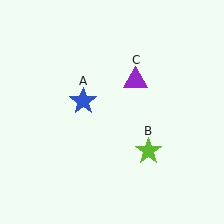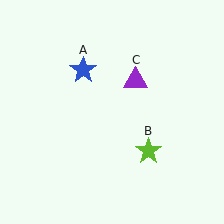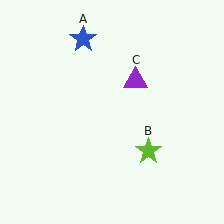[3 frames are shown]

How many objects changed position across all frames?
1 object changed position: blue star (object A).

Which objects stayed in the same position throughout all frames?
Lime star (object B) and purple triangle (object C) remained stationary.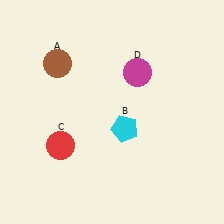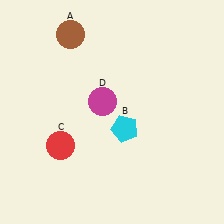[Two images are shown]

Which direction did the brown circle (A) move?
The brown circle (A) moved up.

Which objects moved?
The objects that moved are: the brown circle (A), the magenta circle (D).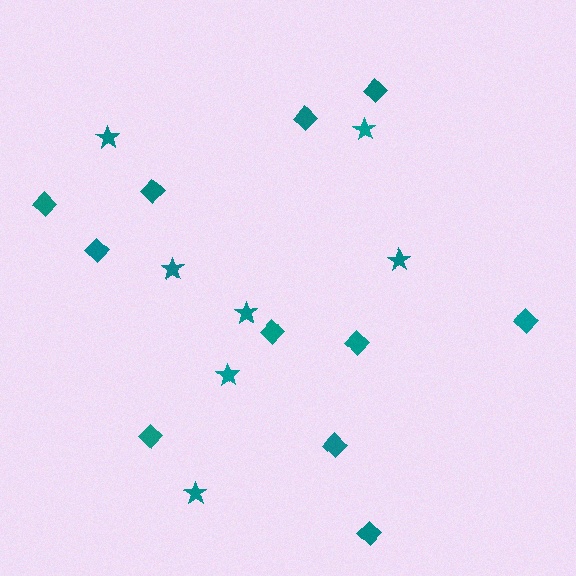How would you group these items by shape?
There are 2 groups: one group of stars (7) and one group of diamonds (11).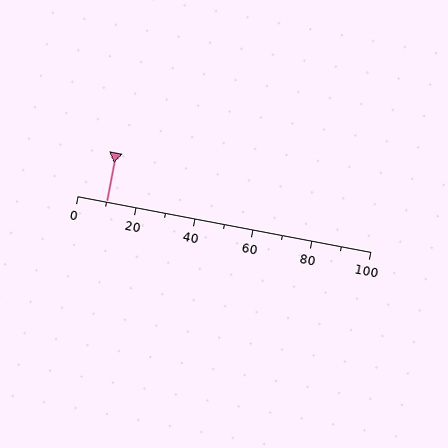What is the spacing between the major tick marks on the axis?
The major ticks are spaced 20 apart.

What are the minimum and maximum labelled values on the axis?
The axis runs from 0 to 100.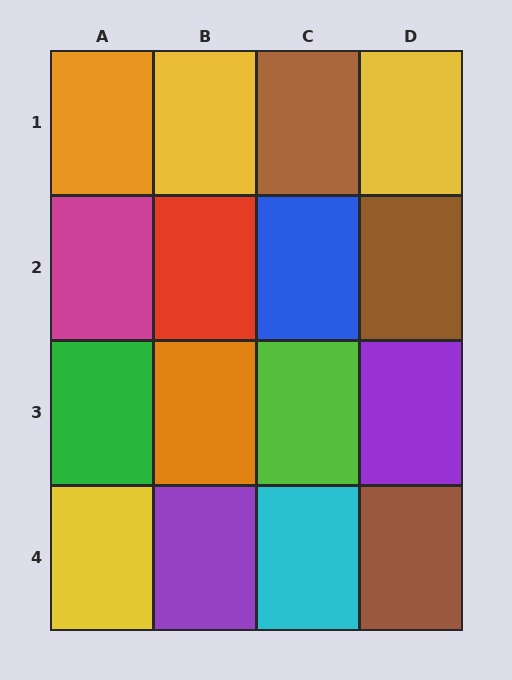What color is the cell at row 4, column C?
Cyan.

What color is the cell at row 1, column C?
Brown.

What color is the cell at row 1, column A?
Orange.